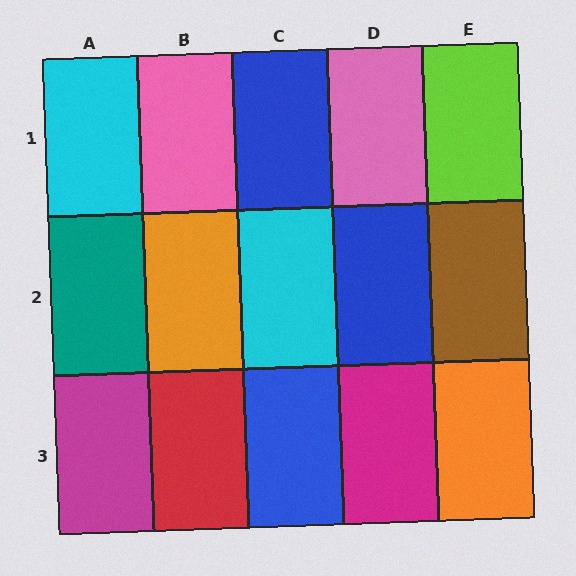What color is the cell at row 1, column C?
Blue.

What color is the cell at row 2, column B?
Orange.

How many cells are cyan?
2 cells are cyan.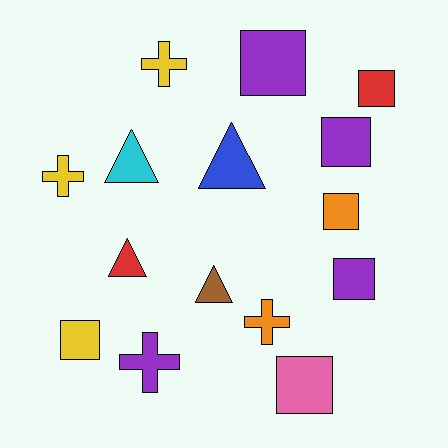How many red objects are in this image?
There are 2 red objects.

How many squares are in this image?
There are 7 squares.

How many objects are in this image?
There are 15 objects.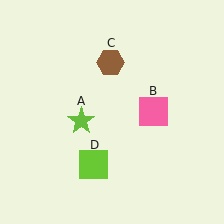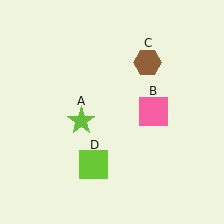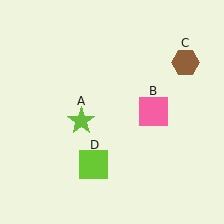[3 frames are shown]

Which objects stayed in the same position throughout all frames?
Lime star (object A) and pink square (object B) and lime square (object D) remained stationary.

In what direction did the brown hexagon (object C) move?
The brown hexagon (object C) moved right.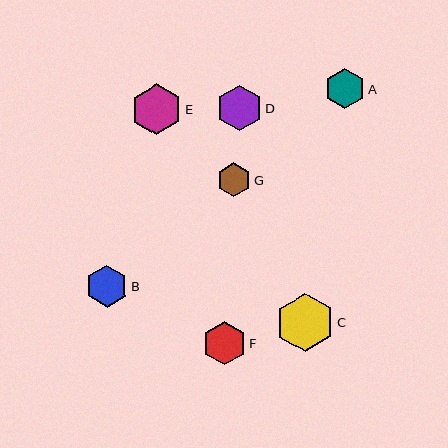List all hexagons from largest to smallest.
From largest to smallest: C, E, D, F, B, A, G.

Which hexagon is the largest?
Hexagon C is the largest with a size of approximately 58 pixels.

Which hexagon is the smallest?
Hexagon G is the smallest with a size of approximately 34 pixels.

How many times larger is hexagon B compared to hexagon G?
Hexagon B is approximately 1.2 times the size of hexagon G.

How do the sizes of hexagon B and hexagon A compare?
Hexagon B and hexagon A are approximately the same size.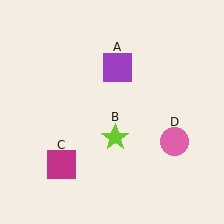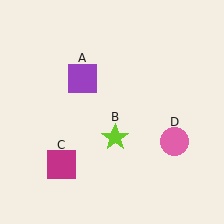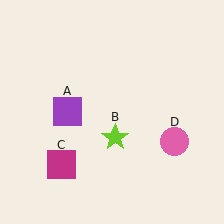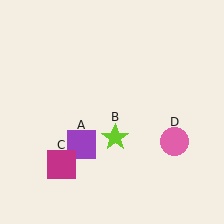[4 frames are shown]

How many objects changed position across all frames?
1 object changed position: purple square (object A).